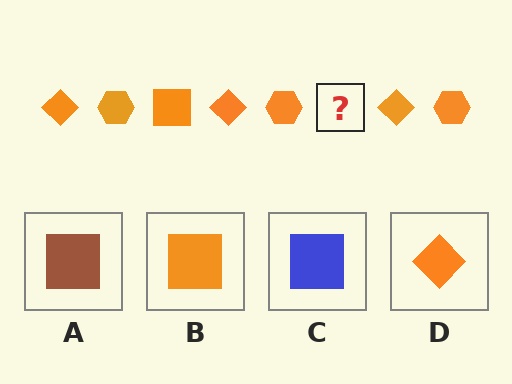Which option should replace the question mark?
Option B.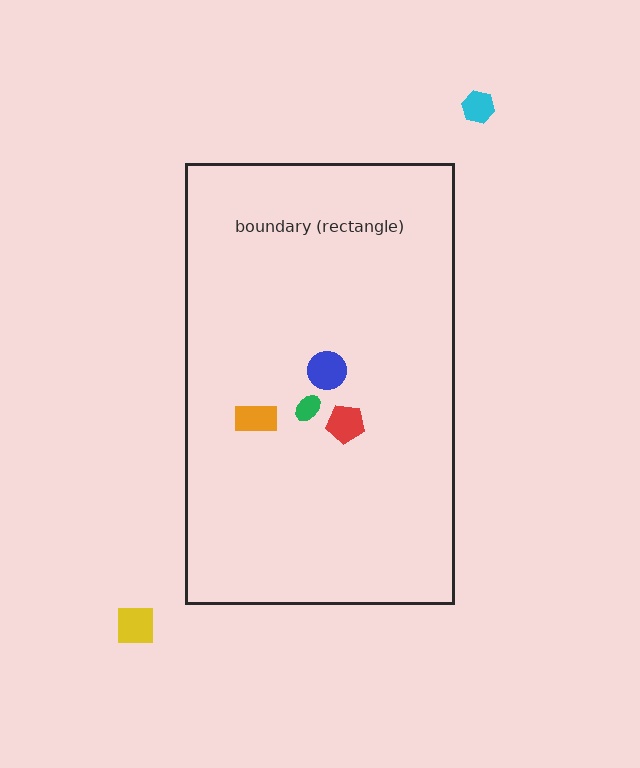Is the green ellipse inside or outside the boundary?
Inside.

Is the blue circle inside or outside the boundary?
Inside.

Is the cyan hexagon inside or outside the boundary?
Outside.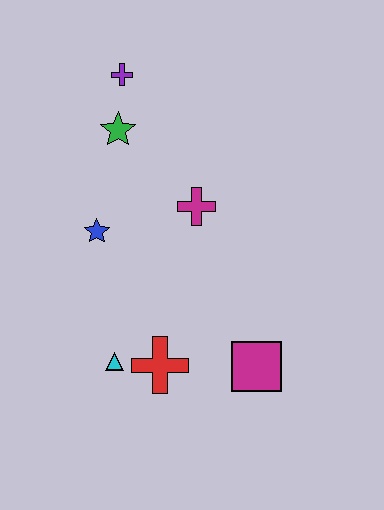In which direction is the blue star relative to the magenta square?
The blue star is to the left of the magenta square.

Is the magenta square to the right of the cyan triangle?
Yes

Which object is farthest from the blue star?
The magenta square is farthest from the blue star.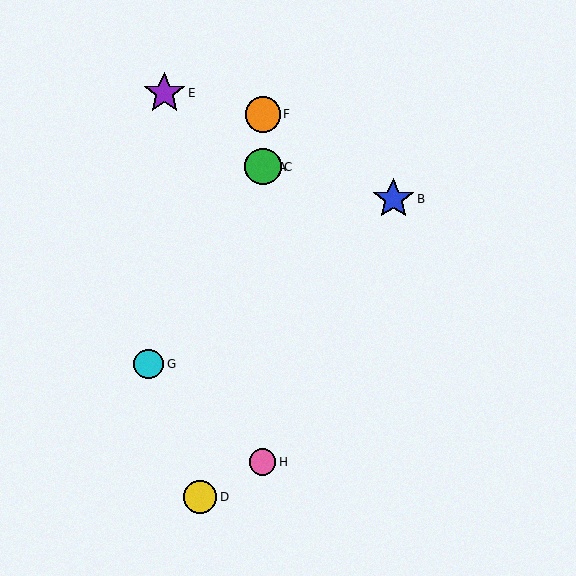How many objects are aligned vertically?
4 objects (A, C, F, H) are aligned vertically.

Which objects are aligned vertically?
Objects A, C, F, H are aligned vertically.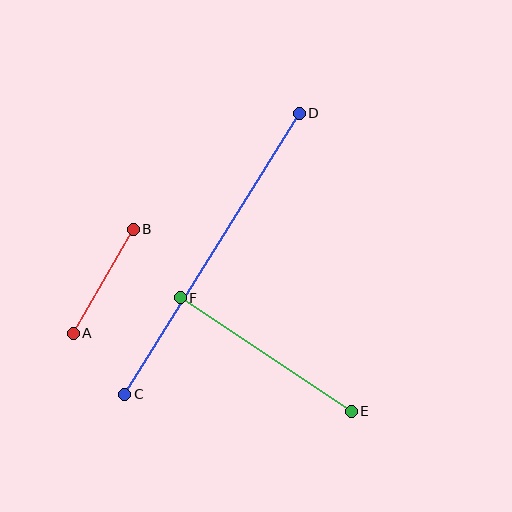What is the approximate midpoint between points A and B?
The midpoint is at approximately (103, 281) pixels.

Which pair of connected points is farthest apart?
Points C and D are farthest apart.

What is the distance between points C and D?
The distance is approximately 331 pixels.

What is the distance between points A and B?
The distance is approximately 120 pixels.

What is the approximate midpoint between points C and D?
The midpoint is at approximately (212, 254) pixels.